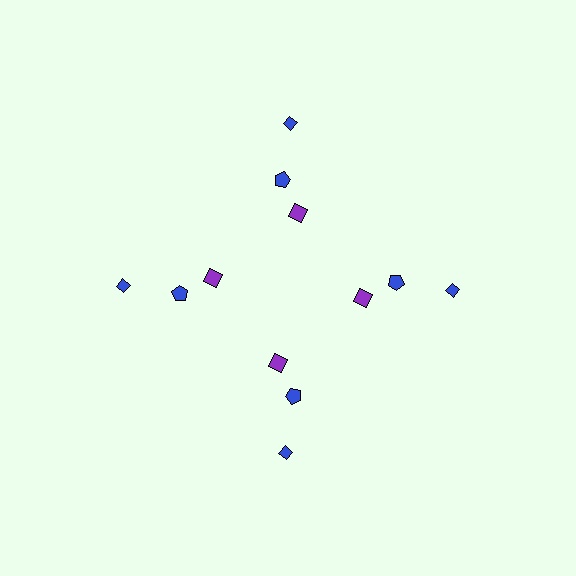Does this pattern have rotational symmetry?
Yes, this pattern has 4-fold rotational symmetry. It looks the same after rotating 90 degrees around the center.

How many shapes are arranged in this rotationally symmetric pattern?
There are 12 shapes, arranged in 4 groups of 3.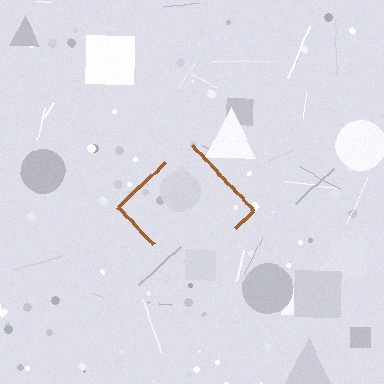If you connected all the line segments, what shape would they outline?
They would outline a diamond.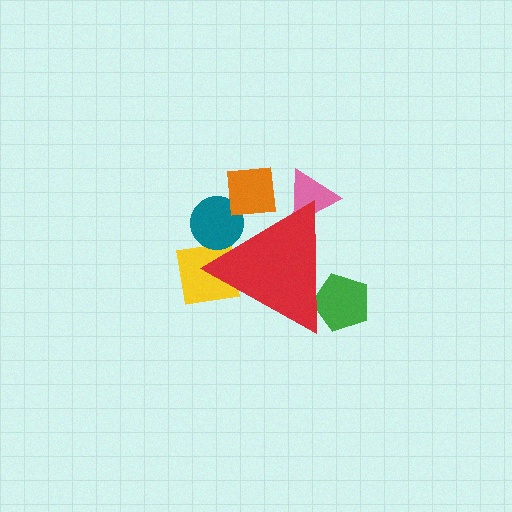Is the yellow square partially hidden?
Yes, the yellow square is partially hidden behind the red triangle.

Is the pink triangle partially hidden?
Yes, the pink triangle is partially hidden behind the red triangle.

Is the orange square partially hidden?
Yes, the orange square is partially hidden behind the red triangle.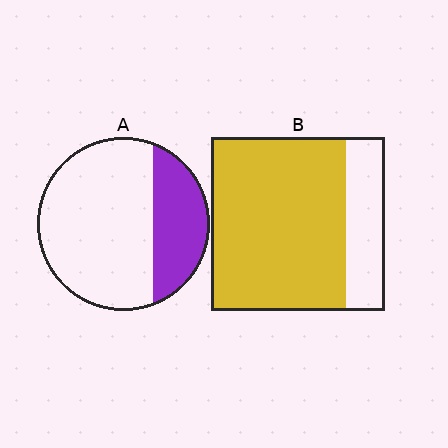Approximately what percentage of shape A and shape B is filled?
A is approximately 30% and B is approximately 80%.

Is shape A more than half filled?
No.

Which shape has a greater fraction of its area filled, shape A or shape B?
Shape B.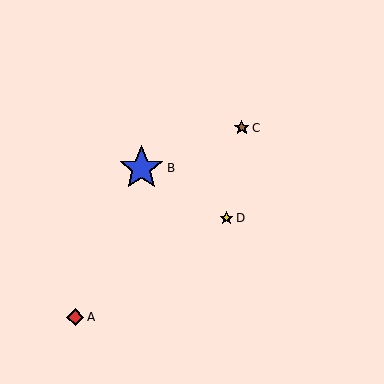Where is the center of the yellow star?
The center of the yellow star is at (227, 218).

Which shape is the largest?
The blue star (labeled B) is the largest.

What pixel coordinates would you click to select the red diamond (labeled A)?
Click at (75, 317) to select the red diamond A.